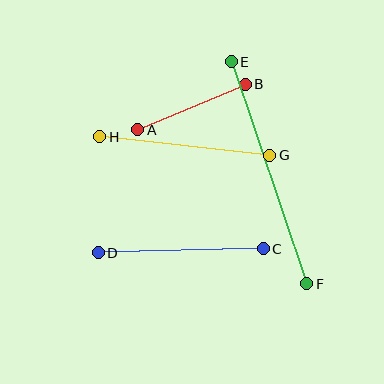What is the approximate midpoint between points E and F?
The midpoint is at approximately (269, 173) pixels.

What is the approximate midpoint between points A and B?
The midpoint is at approximately (192, 107) pixels.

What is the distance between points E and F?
The distance is approximately 235 pixels.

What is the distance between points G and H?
The distance is approximately 171 pixels.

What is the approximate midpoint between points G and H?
The midpoint is at approximately (185, 146) pixels.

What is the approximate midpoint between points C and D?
The midpoint is at approximately (181, 251) pixels.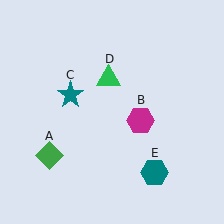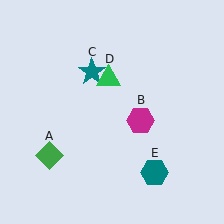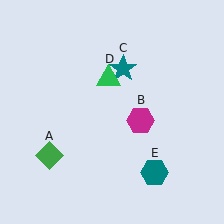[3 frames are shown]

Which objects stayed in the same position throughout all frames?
Green diamond (object A) and magenta hexagon (object B) and green triangle (object D) and teal hexagon (object E) remained stationary.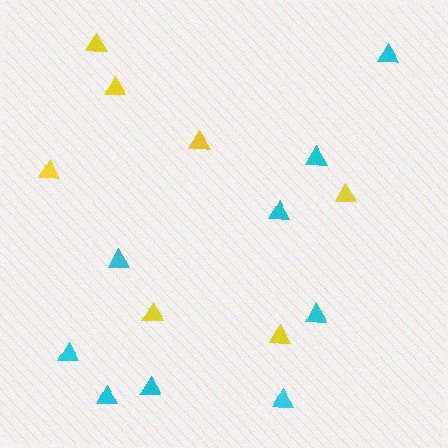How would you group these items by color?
There are 2 groups: one group of cyan triangles (9) and one group of yellow triangles (7).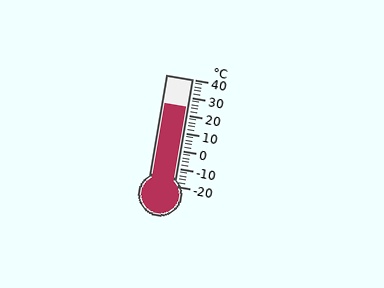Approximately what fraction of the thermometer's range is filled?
The thermometer is filled to approximately 75% of its range.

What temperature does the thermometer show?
The thermometer shows approximately 24°C.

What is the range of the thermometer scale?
The thermometer scale ranges from -20°C to 40°C.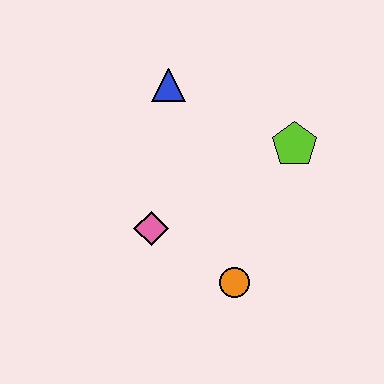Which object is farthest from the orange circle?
The blue triangle is farthest from the orange circle.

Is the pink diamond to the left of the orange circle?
Yes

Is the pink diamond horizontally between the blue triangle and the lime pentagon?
No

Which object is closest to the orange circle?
The pink diamond is closest to the orange circle.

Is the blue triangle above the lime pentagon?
Yes